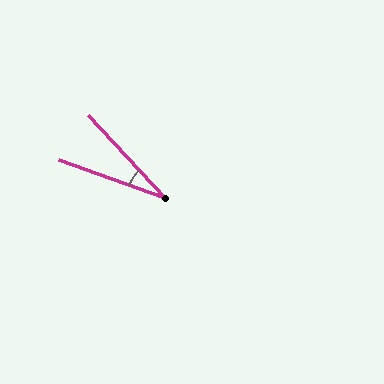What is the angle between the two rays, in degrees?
Approximately 27 degrees.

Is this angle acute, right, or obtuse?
It is acute.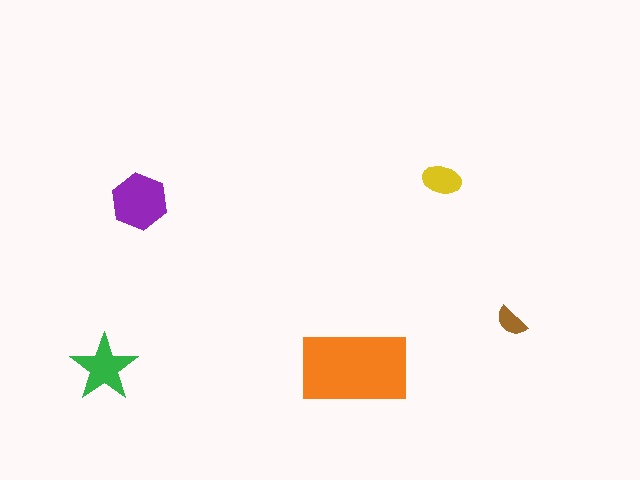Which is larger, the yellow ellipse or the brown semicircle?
The yellow ellipse.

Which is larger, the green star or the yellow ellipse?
The green star.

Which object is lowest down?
The orange rectangle is bottommost.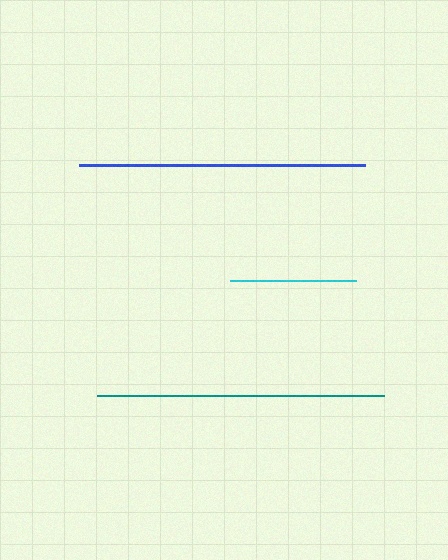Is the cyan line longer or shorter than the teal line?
The teal line is longer than the cyan line.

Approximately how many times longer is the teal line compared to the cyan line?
The teal line is approximately 2.3 times the length of the cyan line.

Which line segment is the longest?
The teal line is the longest at approximately 287 pixels.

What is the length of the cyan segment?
The cyan segment is approximately 126 pixels long.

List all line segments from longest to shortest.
From longest to shortest: teal, blue, cyan.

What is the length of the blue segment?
The blue segment is approximately 286 pixels long.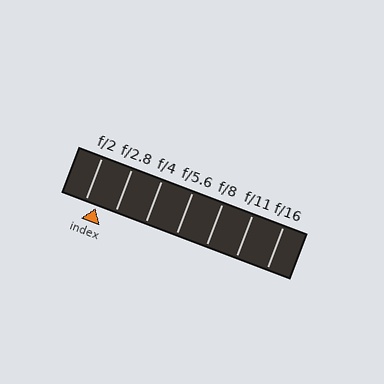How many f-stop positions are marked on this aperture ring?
There are 7 f-stop positions marked.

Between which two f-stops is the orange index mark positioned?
The index mark is between f/2 and f/2.8.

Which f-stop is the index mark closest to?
The index mark is closest to f/2.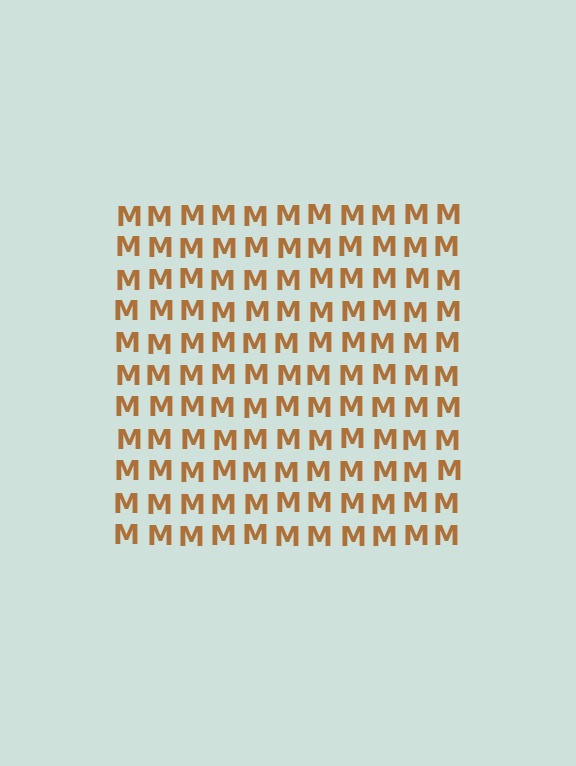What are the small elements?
The small elements are letter M's.